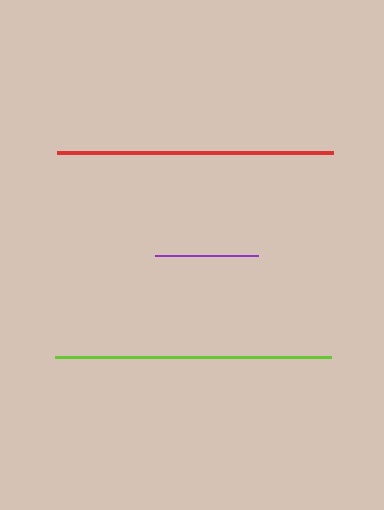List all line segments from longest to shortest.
From longest to shortest: lime, red, purple.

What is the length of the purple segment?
The purple segment is approximately 102 pixels long.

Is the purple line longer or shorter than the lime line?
The lime line is longer than the purple line.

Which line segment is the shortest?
The purple line is the shortest at approximately 102 pixels.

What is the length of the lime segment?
The lime segment is approximately 276 pixels long.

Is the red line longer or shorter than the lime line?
The lime line is longer than the red line.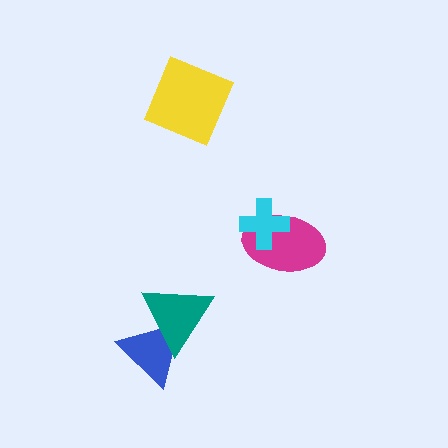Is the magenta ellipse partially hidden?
Yes, it is partially covered by another shape.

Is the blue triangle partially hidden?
Yes, it is partially covered by another shape.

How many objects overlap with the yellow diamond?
0 objects overlap with the yellow diamond.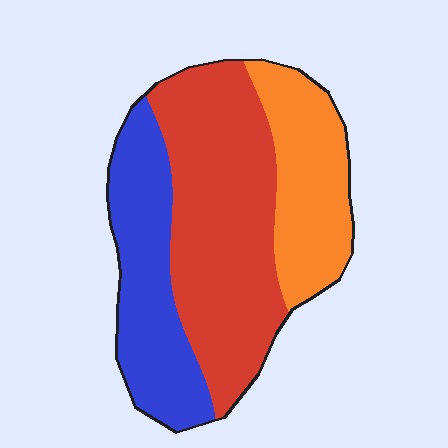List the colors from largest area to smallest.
From largest to smallest: red, blue, orange.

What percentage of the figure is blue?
Blue covers 29% of the figure.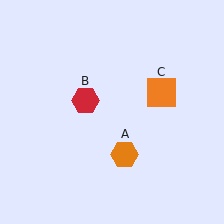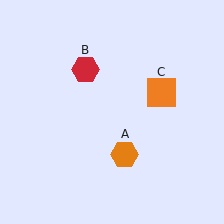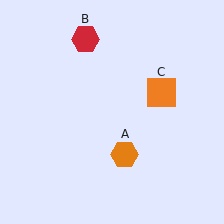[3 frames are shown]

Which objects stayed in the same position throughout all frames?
Orange hexagon (object A) and orange square (object C) remained stationary.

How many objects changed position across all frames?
1 object changed position: red hexagon (object B).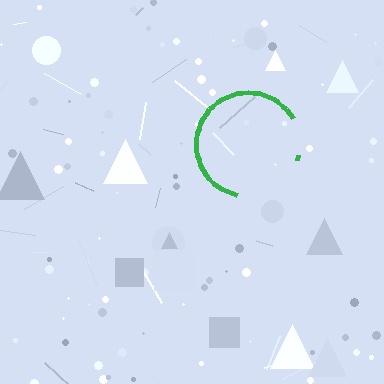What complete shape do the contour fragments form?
The contour fragments form a circle.